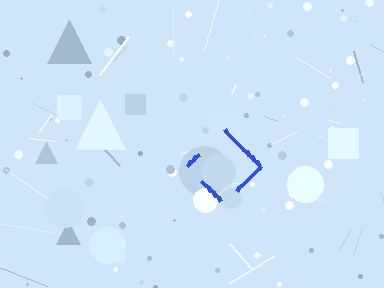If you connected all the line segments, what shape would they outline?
They would outline a diamond.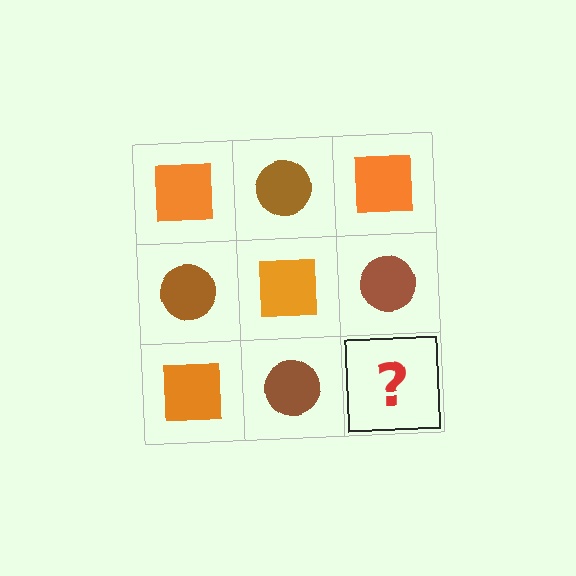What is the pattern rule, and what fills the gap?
The rule is that it alternates orange square and brown circle in a checkerboard pattern. The gap should be filled with an orange square.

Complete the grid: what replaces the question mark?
The question mark should be replaced with an orange square.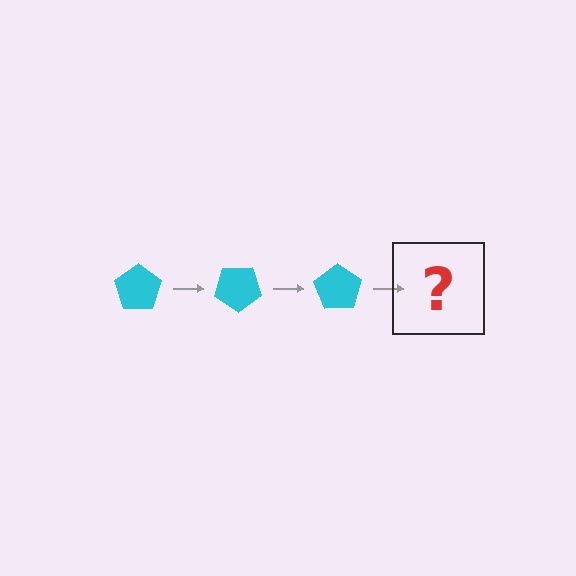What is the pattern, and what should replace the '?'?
The pattern is that the pentagon rotates 35 degrees each step. The '?' should be a cyan pentagon rotated 105 degrees.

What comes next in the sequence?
The next element should be a cyan pentagon rotated 105 degrees.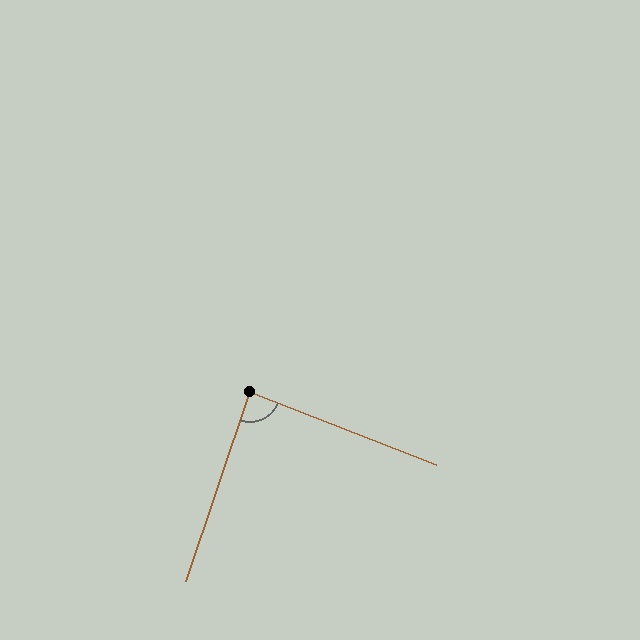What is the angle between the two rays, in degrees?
Approximately 87 degrees.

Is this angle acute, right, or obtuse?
It is approximately a right angle.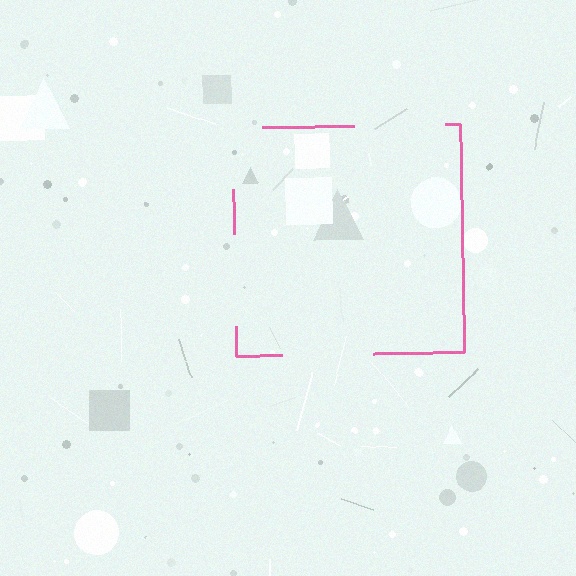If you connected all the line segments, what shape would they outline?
They would outline a square.